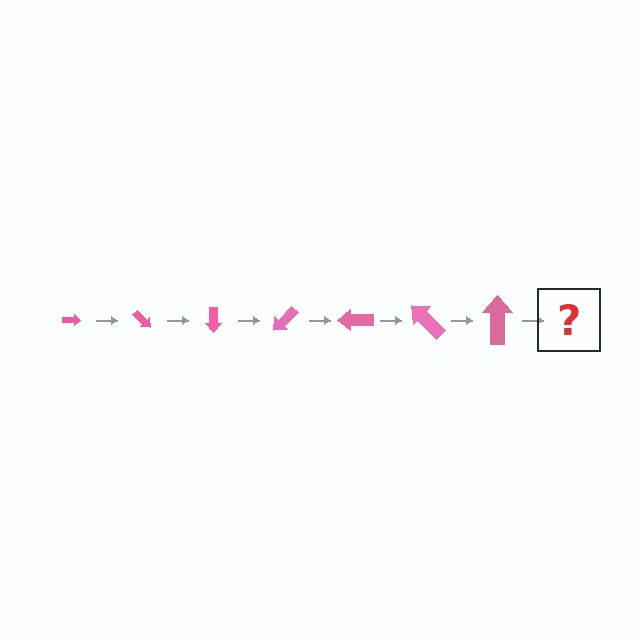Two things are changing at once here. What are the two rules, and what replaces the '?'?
The two rules are that the arrow grows larger each step and it rotates 45 degrees each step. The '?' should be an arrow, larger than the previous one and rotated 315 degrees from the start.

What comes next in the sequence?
The next element should be an arrow, larger than the previous one and rotated 315 degrees from the start.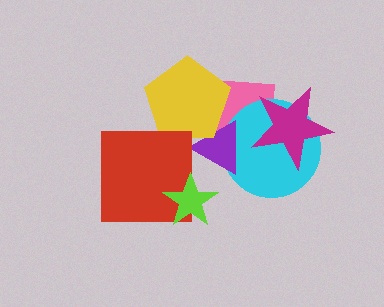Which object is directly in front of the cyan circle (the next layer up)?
The purple triangle is directly in front of the cyan circle.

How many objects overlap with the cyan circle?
3 objects overlap with the cyan circle.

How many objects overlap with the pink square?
4 objects overlap with the pink square.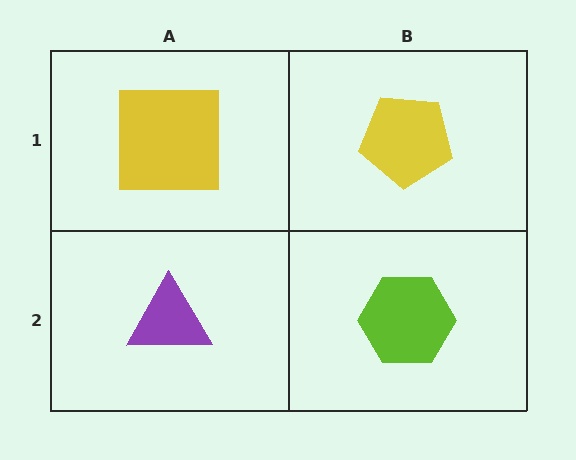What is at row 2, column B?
A lime hexagon.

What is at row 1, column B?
A yellow pentagon.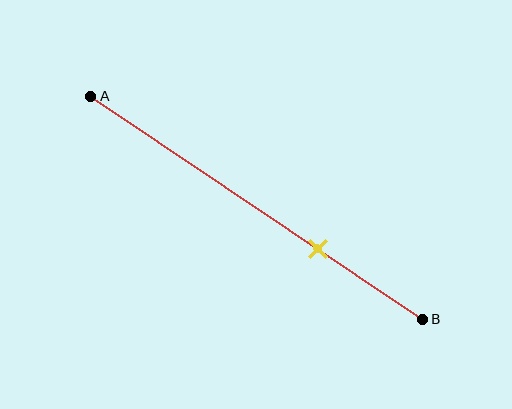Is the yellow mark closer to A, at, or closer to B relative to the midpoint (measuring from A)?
The yellow mark is closer to point B than the midpoint of segment AB.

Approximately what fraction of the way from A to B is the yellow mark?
The yellow mark is approximately 70% of the way from A to B.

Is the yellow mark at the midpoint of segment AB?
No, the mark is at about 70% from A, not at the 50% midpoint.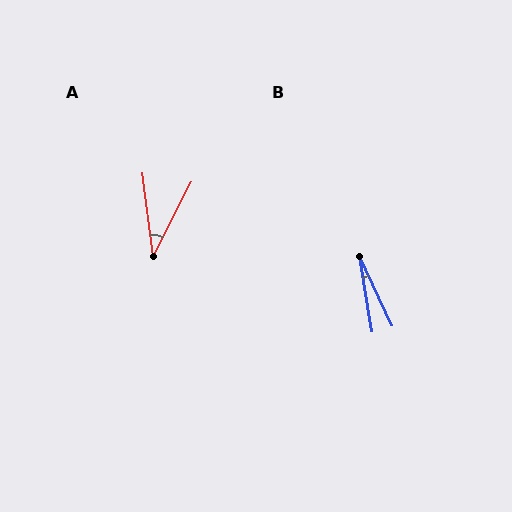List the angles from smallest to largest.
B (15°), A (34°).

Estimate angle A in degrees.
Approximately 34 degrees.